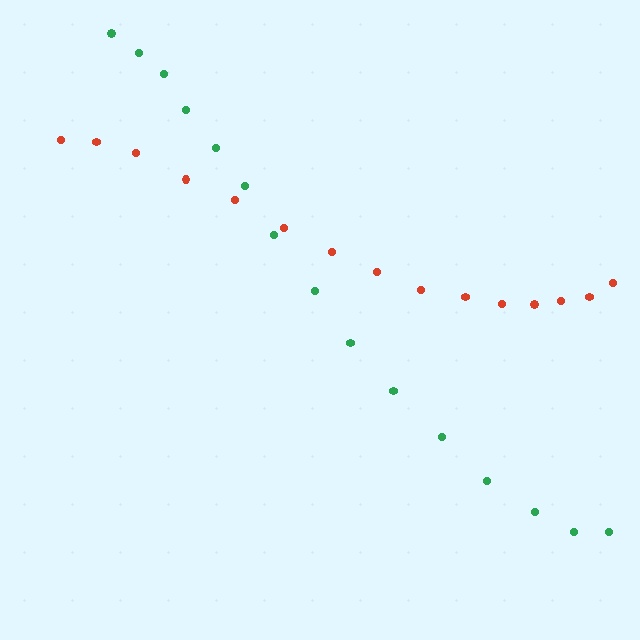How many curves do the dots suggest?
There are 2 distinct paths.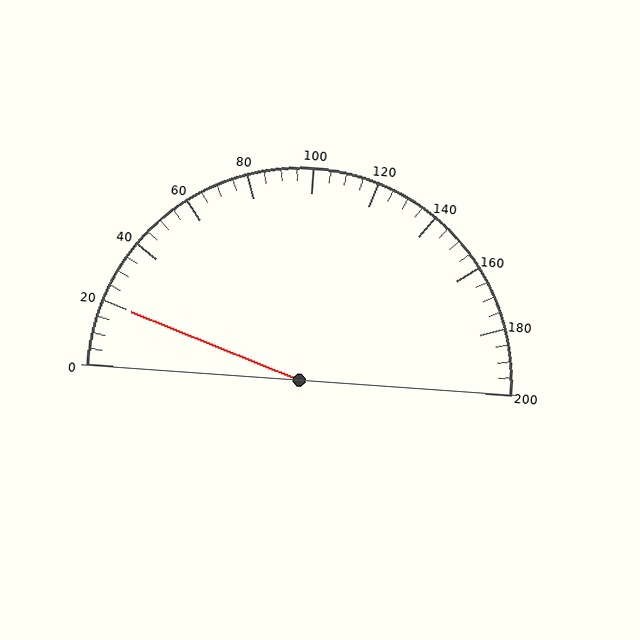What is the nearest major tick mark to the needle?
The nearest major tick mark is 20.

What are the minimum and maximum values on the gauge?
The gauge ranges from 0 to 200.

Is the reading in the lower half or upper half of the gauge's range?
The reading is in the lower half of the range (0 to 200).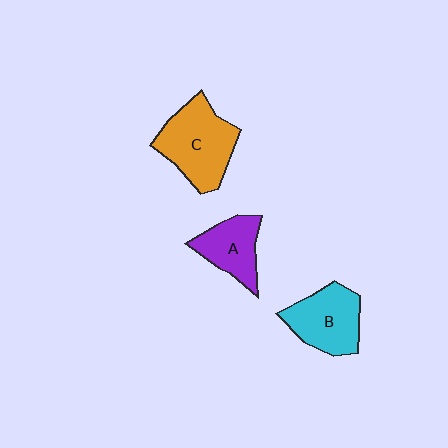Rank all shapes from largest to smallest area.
From largest to smallest: C (orange), B (cyan), A (purple).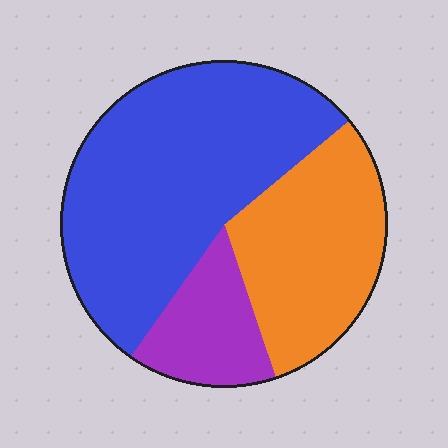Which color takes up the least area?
Purple, at roughly 15%.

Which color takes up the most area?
Blue, at roughly 55%.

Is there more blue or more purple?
Blue.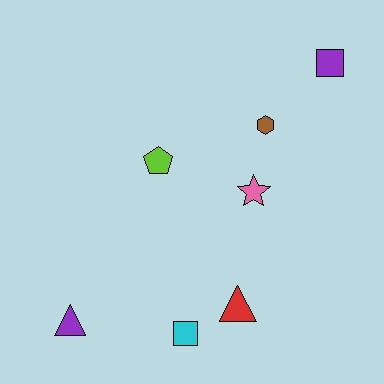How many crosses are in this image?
There are no crosses.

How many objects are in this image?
There are 7 objects.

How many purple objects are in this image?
There are 2 purple objects.